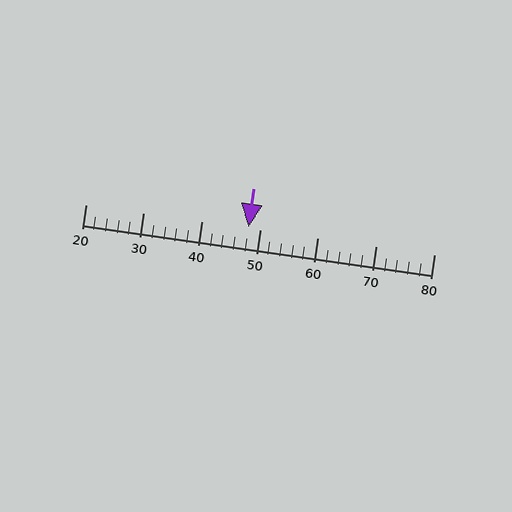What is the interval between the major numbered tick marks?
The major tick marks are spaced 10 units apart.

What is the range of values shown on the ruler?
The ruler shows values from 20 to 80.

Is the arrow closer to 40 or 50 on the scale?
The arrow is closer to 50.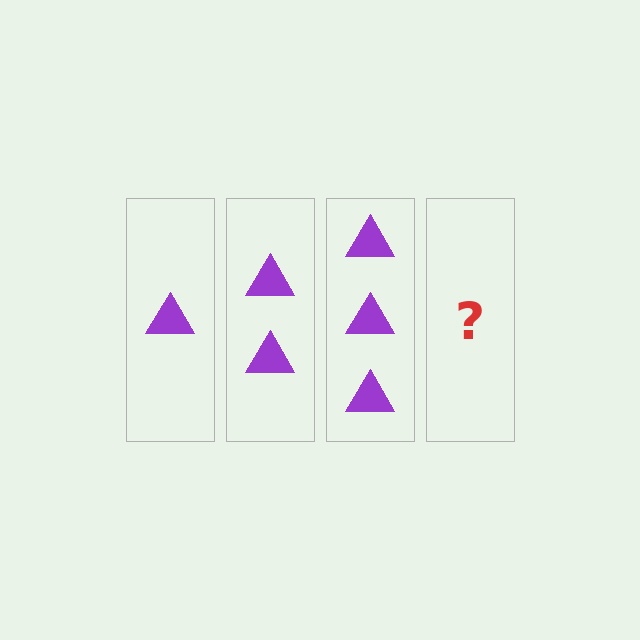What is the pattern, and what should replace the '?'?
The pattern is that each step adds one more triangle. The '?' should be 4 triangles.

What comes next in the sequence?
The next element should be 4 triangles.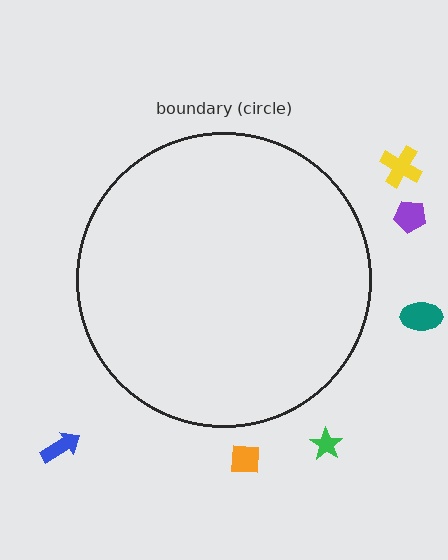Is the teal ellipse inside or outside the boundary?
Outside.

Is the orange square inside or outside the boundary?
Outside.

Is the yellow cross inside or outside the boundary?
Outside.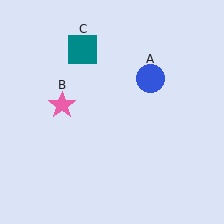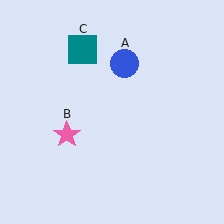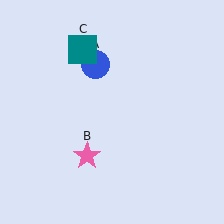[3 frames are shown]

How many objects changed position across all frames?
2 objects changed position: blue circle (object A), pink star (object B).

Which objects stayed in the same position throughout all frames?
Teal square (object C) remained stationary.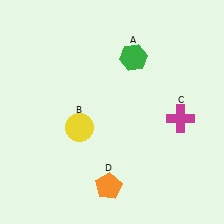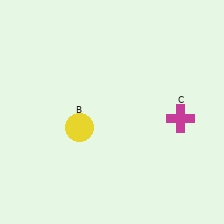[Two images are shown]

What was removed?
The green hexagon (A), the orange pentagon (D) were removed in Image 2.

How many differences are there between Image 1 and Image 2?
There are 2 differences between the two images.